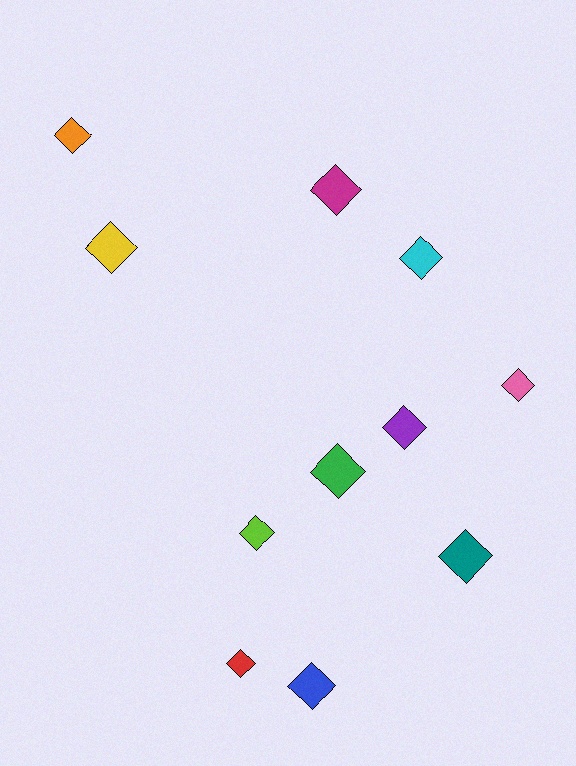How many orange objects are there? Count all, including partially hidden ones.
There is 1 orange object.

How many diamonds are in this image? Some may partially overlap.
There are 11 diamonds.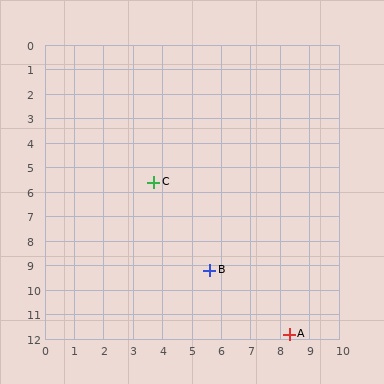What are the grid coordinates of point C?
Point C is at approximately (3.7, 5.6).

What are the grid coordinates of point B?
Point B is at approximately (5.6, 9.2).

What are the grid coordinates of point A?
Point A is at approximately (8.3, 11.8).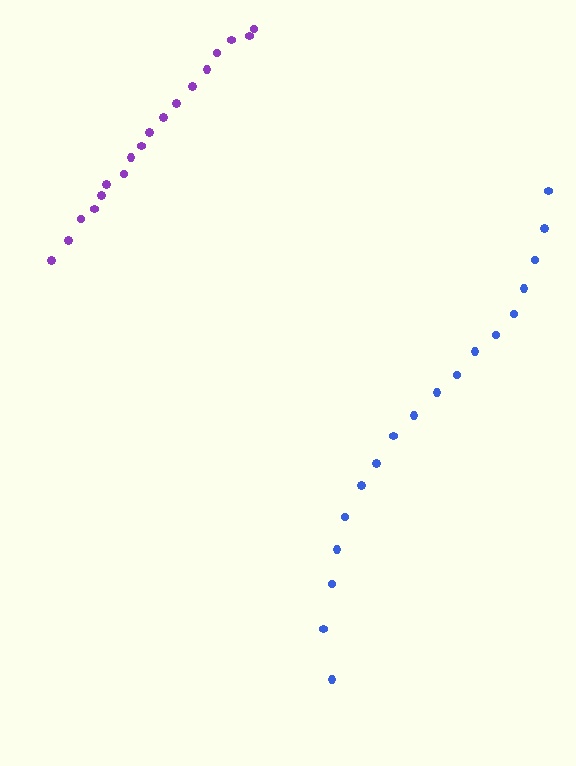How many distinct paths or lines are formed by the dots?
There are 2 distinct paths.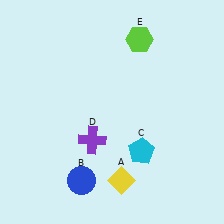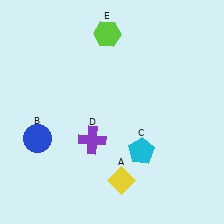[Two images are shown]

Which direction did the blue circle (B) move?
The blue circle (B) moved left.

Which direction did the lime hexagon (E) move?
The lime hexagon (E) moved left.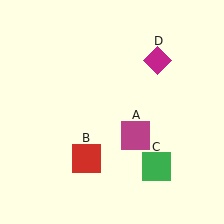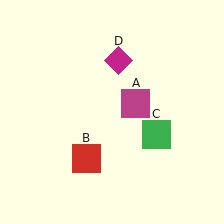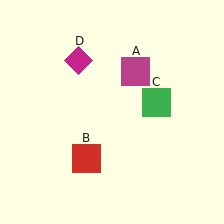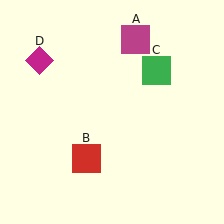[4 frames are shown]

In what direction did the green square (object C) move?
The green square (object C) moved up.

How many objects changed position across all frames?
3 objects changed position: magenta square (object A), green square (object C), magenta diamond (object D).